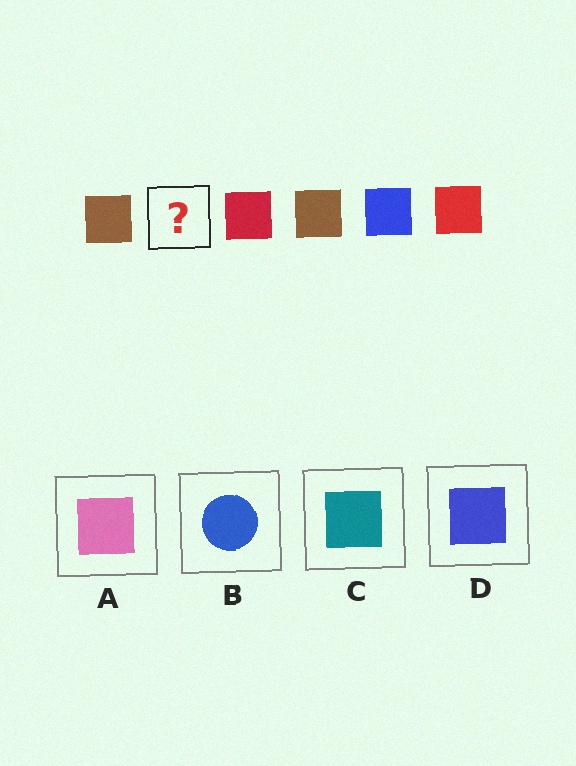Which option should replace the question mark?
Option D.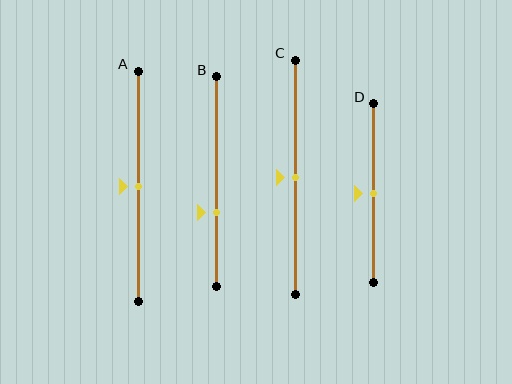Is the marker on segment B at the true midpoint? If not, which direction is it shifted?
No, the marker on segment B is shifted downward by about 15% of the segment length.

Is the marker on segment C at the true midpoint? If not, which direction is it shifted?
Yes, the marker on segment C is at the true midpoint.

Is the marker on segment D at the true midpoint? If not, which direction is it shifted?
Yes, the marker on segment D is at the true midpoint.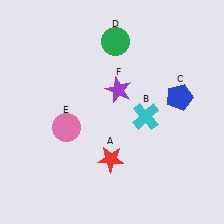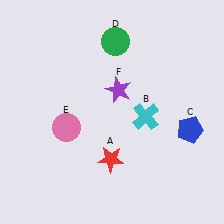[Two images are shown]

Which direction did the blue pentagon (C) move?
The blue pentagon (C) moved down.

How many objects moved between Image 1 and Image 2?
1 object moved between the two images.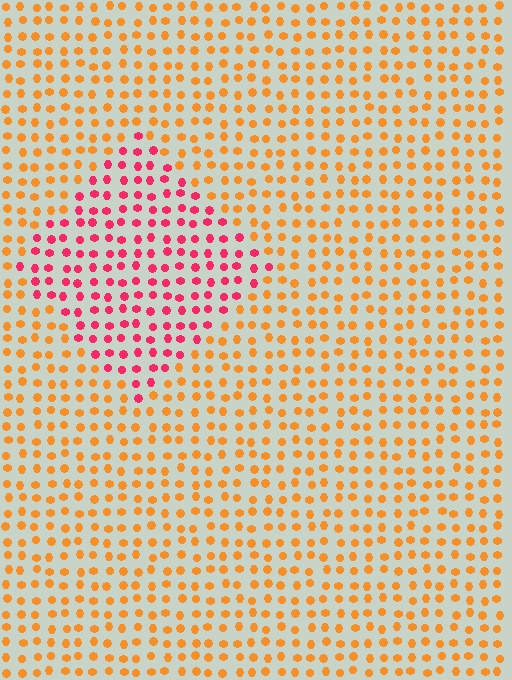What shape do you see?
I see a diamond.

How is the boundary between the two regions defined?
The boundary is defined purely by a slight shift in hue (about 48 degrees). Spacing, size, and orientation are identical on both sides.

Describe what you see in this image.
The image is filled with small orange elements in a uniform arrangement. A diamond-shaped region is visible where the elements are tinted to a slightly different hue, forming a subtle color boundary.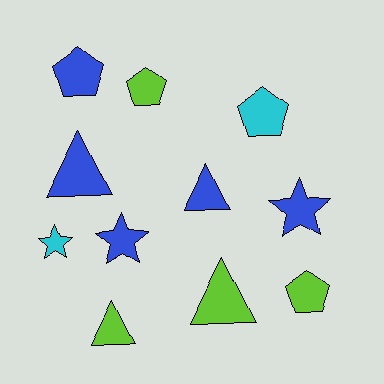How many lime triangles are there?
There are 2 lime triangles.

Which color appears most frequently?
Blue, with 5 objects.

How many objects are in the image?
There are 11 objects.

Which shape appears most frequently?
Triangle, with 4 objects.